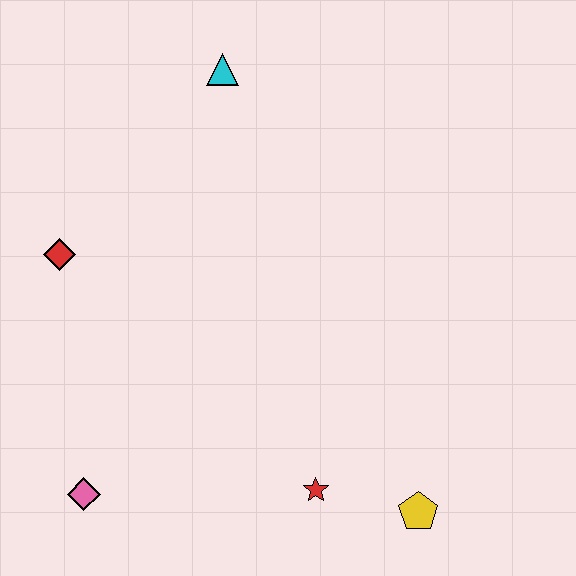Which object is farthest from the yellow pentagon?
The cyan triangle is farthest from the yellow pentagon.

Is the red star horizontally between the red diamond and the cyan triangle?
No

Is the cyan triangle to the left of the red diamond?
No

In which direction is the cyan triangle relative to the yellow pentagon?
The cyan triangle is above the yellow pentagon.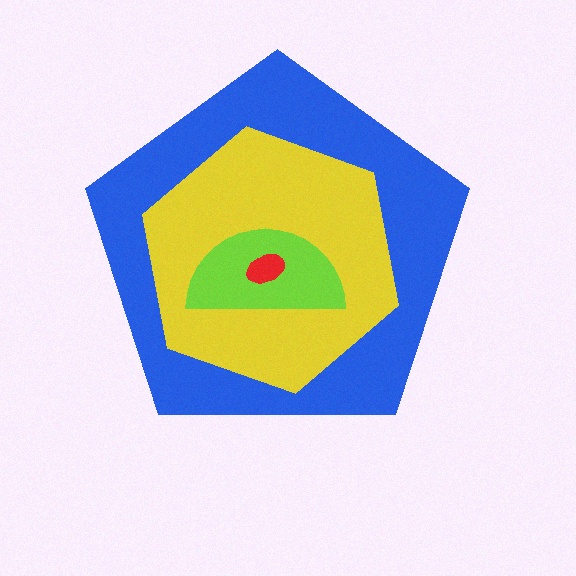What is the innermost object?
The red ellipse.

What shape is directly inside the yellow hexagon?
The lime semicircle.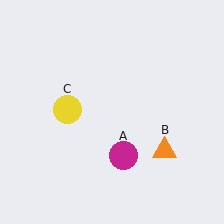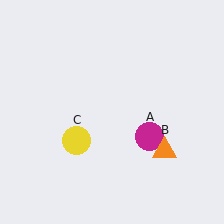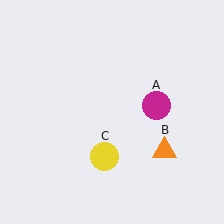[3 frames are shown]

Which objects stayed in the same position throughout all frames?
Orange triangle (object B) remained stationary.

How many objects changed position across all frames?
2 objects changed position: magenta circle (object A), yellow circle (object C).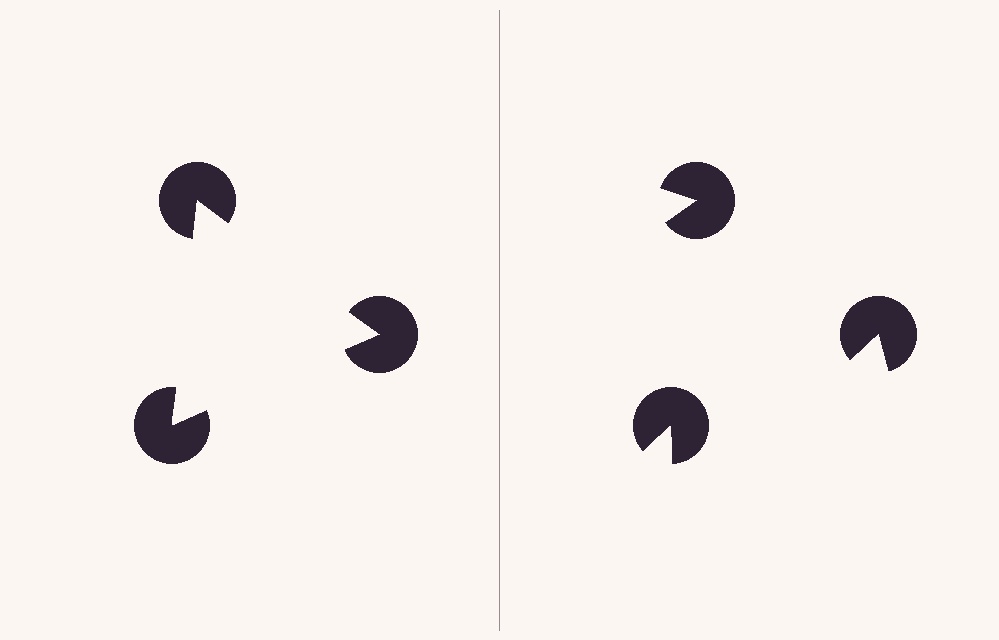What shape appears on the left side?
An illusory triangle.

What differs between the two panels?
The pac-man discs are positioned identically on both sides; only the wedge orientations differ. On the left they align to a triangle; on the right they are misaligned.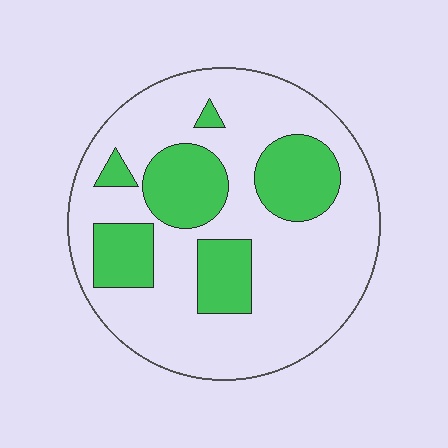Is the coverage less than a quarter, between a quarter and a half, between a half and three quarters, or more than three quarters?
Between a quarter and a half.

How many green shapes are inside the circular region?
6.